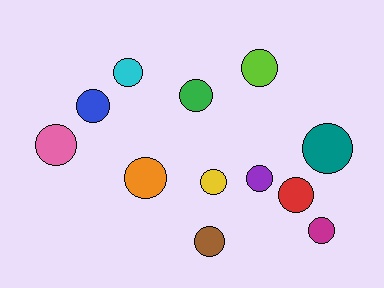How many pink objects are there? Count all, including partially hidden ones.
There is 1 pink object.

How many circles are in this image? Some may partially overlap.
There are 12 circles.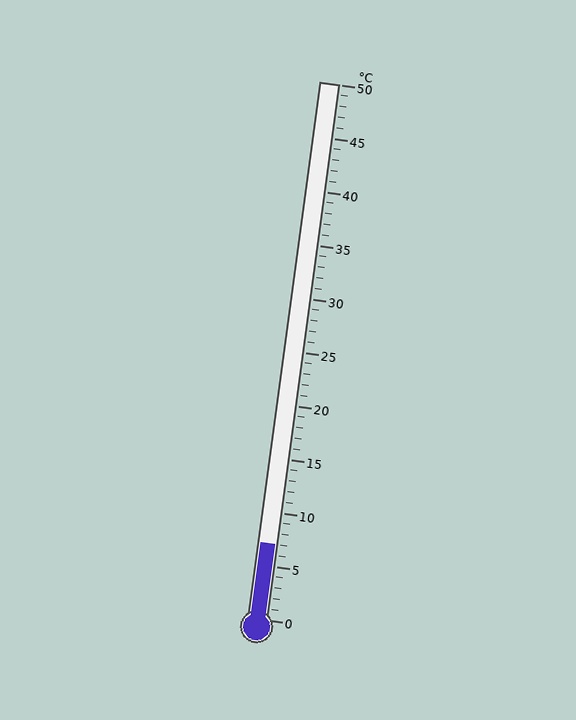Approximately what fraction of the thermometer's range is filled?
The thermometer is filled to approximately 15% of its range.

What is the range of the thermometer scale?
The thermometer scale ranges from 0°C to 50°C.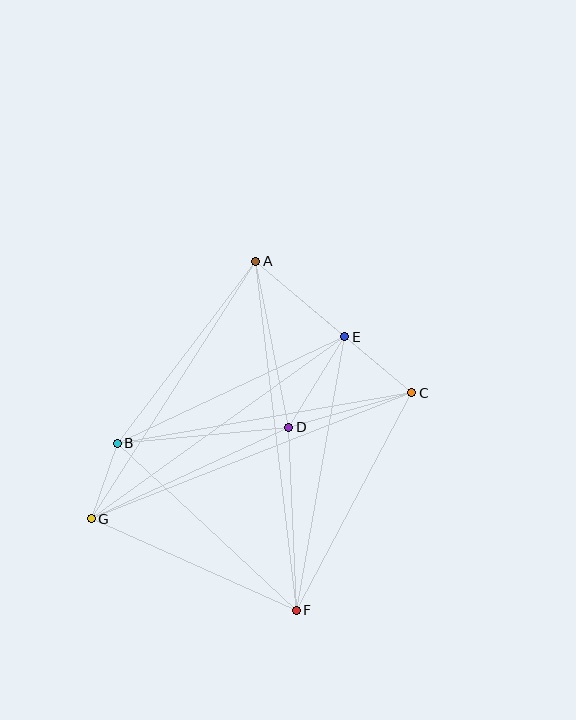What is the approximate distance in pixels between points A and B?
The distance between A and B is approximately 229 pixels.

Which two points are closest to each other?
Points B and G are closest to each other.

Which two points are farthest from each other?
Points A and F are farthest from each other.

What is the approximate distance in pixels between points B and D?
The distance between B and D is approximately 172 pixels.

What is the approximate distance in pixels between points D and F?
The distance between D and F is approximately 183 pixels.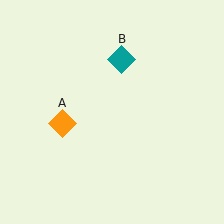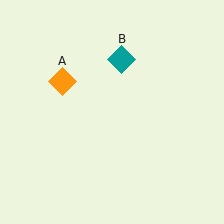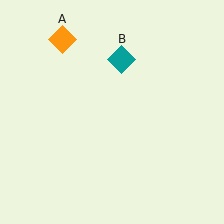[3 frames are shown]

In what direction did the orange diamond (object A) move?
The orange diamond (object A) moved up.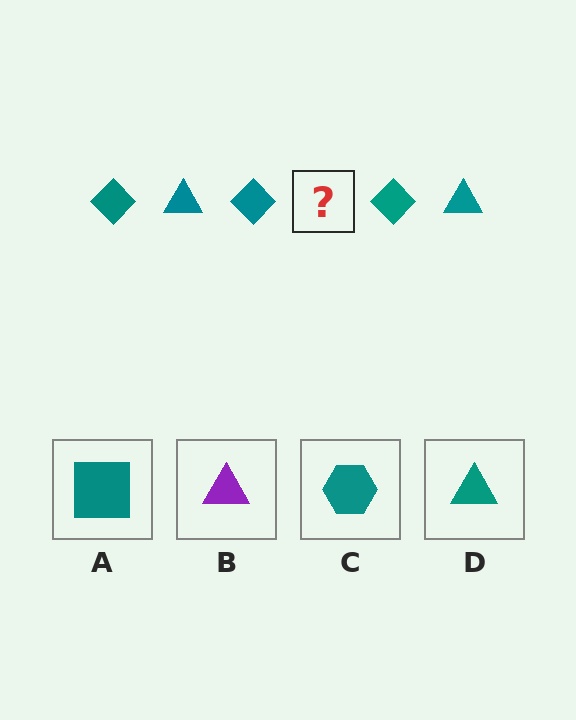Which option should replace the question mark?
Option D.